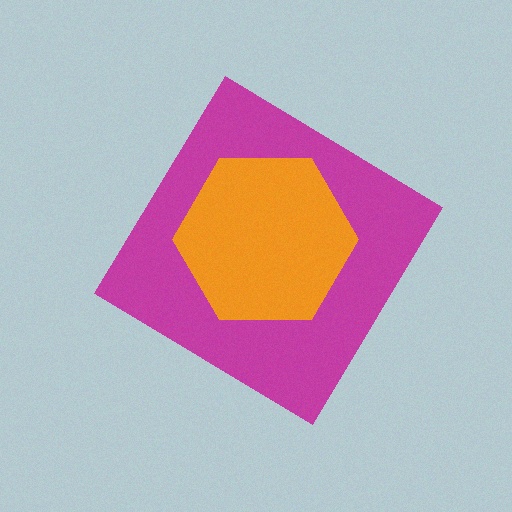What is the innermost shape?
The orange hexagon.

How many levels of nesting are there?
2.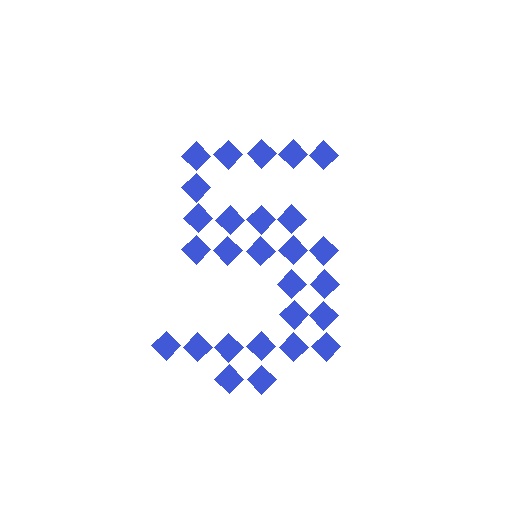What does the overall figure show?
The overall figure shows the digit 5.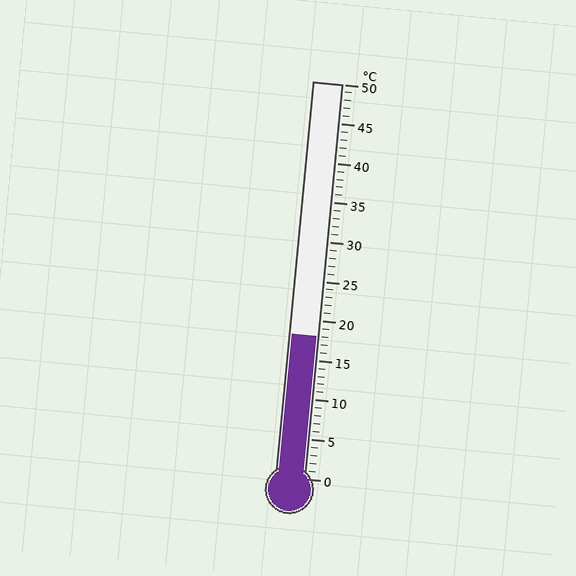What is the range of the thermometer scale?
The thermometer scale ranges from 0°C to 50°C.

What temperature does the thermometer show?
The thermometer shows approximately 18°C.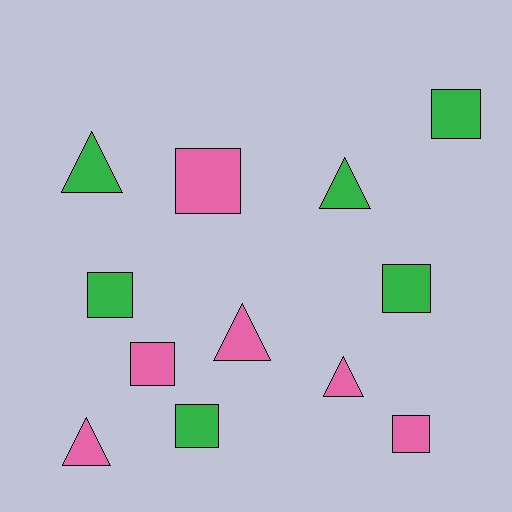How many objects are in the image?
There are 12 objects.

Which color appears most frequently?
Pink, with 6 objects.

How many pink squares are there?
There are 3 pink squares.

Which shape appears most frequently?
Square, with 7 objects.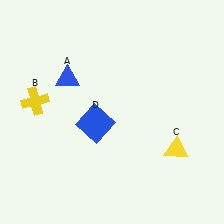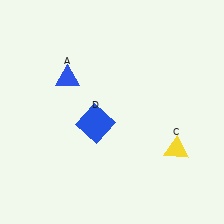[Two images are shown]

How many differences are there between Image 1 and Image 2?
There is 1 difference between the two images.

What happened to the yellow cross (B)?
The yellow cross (B) was removed in Image 2. It was in the top-left area of Image 1.